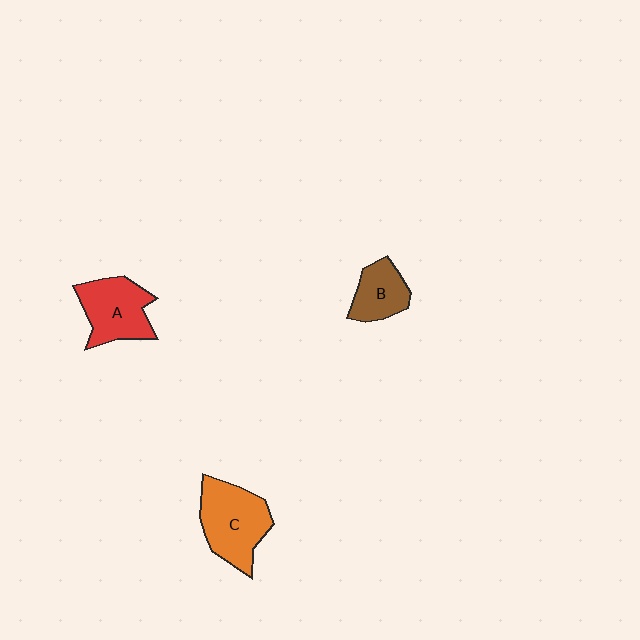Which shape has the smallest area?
Shape B (brown).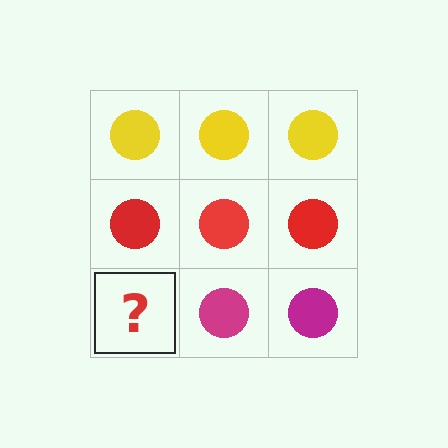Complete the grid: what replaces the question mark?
The question mark should be replaced with a magenta circle.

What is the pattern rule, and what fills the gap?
The rule is that each row has a consistent color. The gap should be filled with a magenta circle.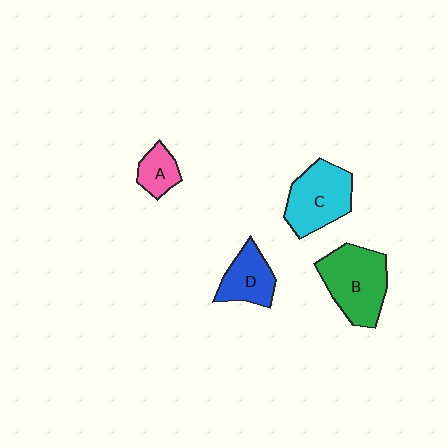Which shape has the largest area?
Shape B (green).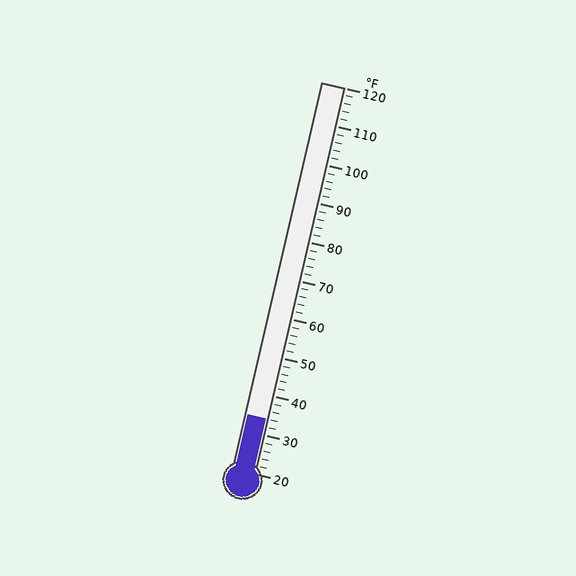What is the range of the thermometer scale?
The thermometer scale ranges from 20°F to 120°F.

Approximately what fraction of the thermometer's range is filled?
The thermometer is filled to approximately 15% of its range.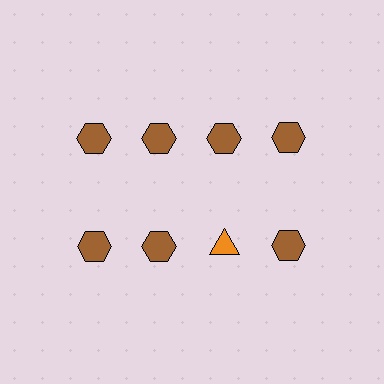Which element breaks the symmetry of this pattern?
The orange triangle in the second row, center column breaks the symmetry. All other shapes are brown hexagons.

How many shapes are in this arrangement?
There are 8 shapes arranged in a grid pattern.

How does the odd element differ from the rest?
It differs in both color (orange instead of brown) and shape (triangle instead of hexagon).